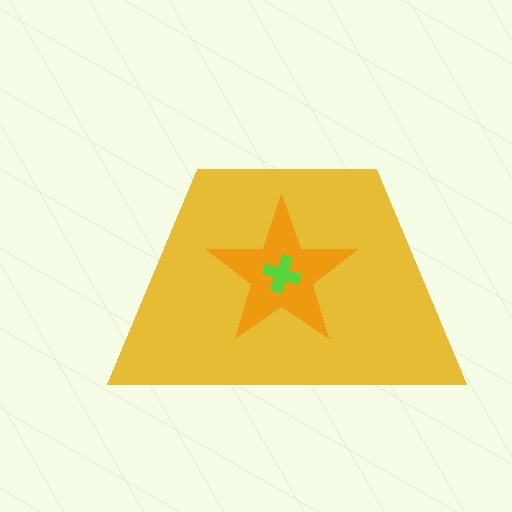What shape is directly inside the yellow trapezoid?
The orange star.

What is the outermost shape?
The yellow trapezoid.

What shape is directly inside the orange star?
The lime cross.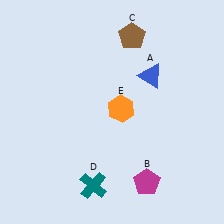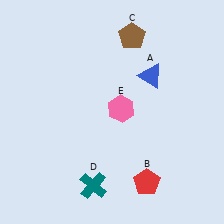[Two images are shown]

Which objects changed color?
B changed from magenta to red. E changed from orange to pink.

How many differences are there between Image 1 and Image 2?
There are 2 differences between the two images.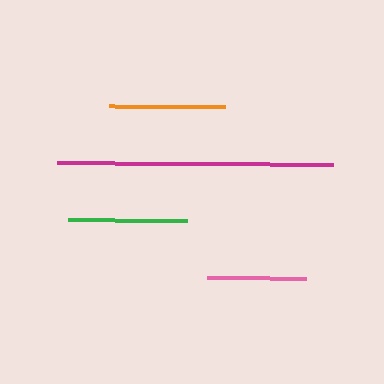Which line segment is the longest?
The magenta line is the longest at approximately 277 pixels.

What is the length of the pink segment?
The pink segment is approximately 99 pixels long.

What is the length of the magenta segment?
The magenta segment is approximately 277 pixels long.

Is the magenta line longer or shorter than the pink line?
The magenta line is longer than the pink line.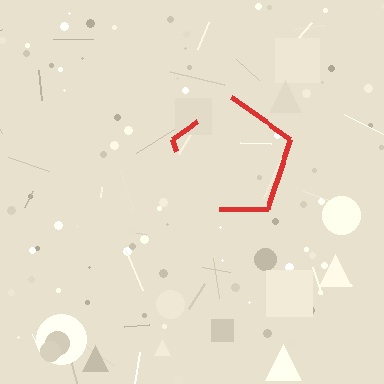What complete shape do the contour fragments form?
The contour fragments form a pentagon.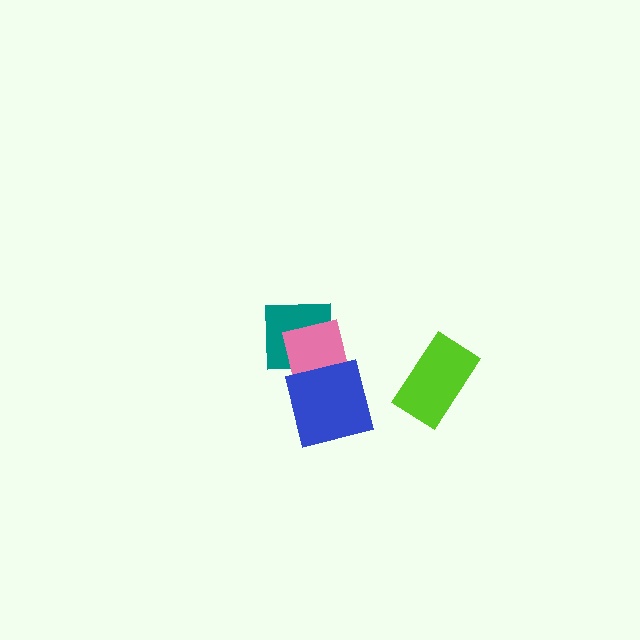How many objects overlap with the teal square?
1 object overlaps with the teal square.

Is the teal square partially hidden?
Yes, it is partially covered by another shape.